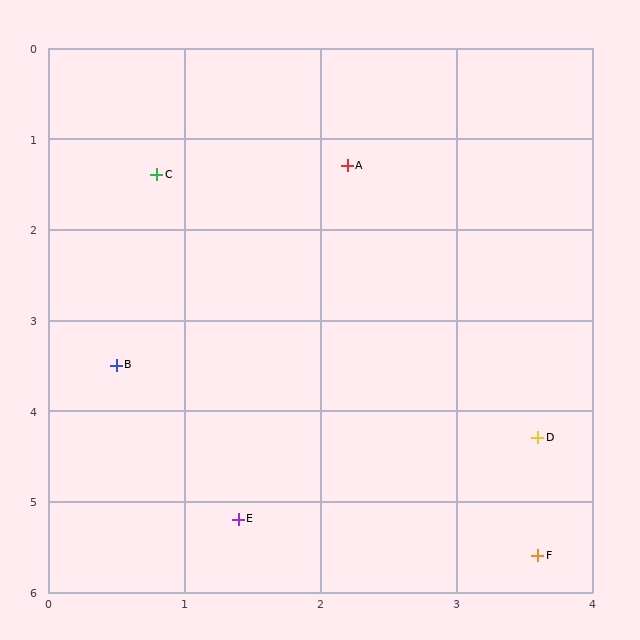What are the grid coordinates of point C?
Point C is at approximately (0.8, 1.4).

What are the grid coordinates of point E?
Point E is at approximately (1.4, 5.2).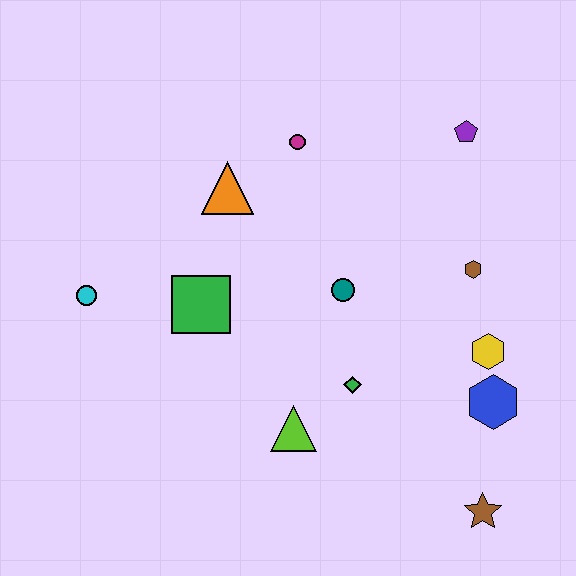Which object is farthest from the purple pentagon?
The cyan circle is farthest from the purple pentagon.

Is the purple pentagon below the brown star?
No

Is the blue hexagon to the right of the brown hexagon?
Yes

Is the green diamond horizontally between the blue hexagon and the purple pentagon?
No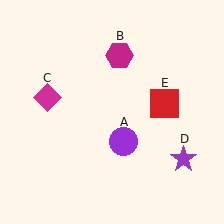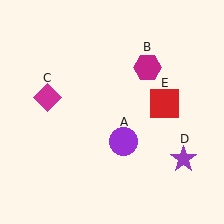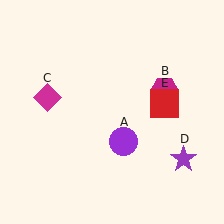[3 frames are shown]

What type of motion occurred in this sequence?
The magenta hexagon (object B) rotated clockwise around the center of the scene.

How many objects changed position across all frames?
1 object changed position: magenta hexagon (object B).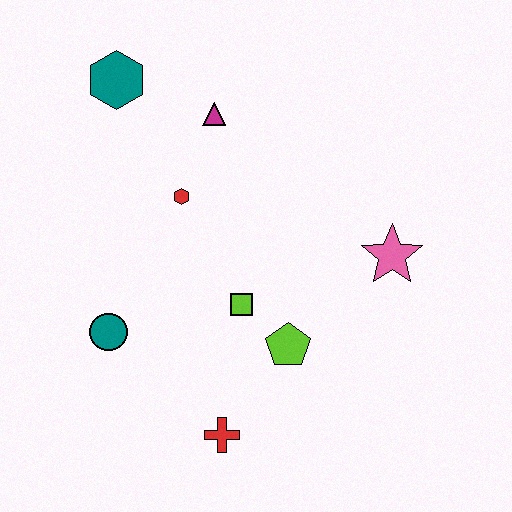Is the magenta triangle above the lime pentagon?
Yes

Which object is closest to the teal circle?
The lime square is closest to the teal circle.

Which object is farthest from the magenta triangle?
The red cross is farthest from the magenta triangle.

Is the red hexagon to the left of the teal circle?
No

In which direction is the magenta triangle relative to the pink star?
The magenta triangle is to the left of the pink star.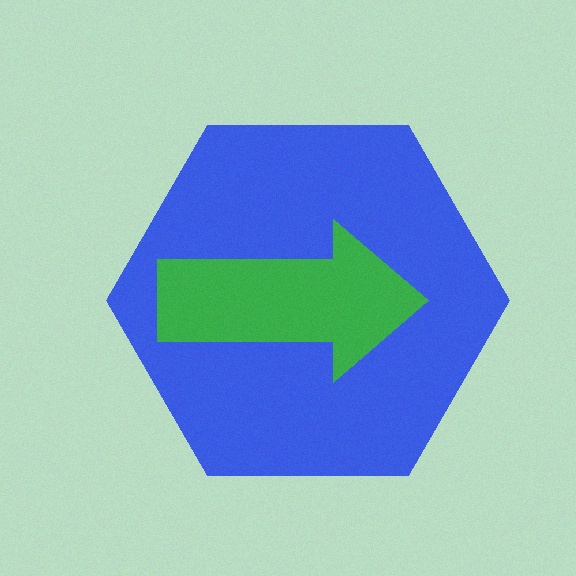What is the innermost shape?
The green arrow.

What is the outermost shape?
The blue hexagon.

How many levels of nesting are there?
2.